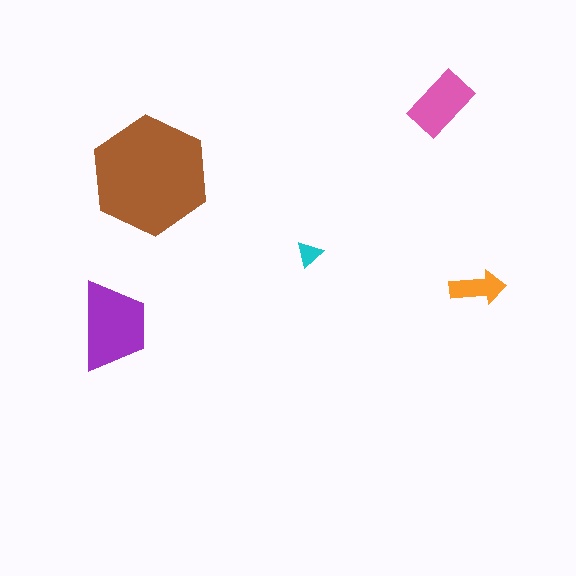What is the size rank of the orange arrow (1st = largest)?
4th.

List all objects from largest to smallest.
The brown hexagon, the purple trapezoid, the pink rectangle, the orange arrow, the cyan triangle.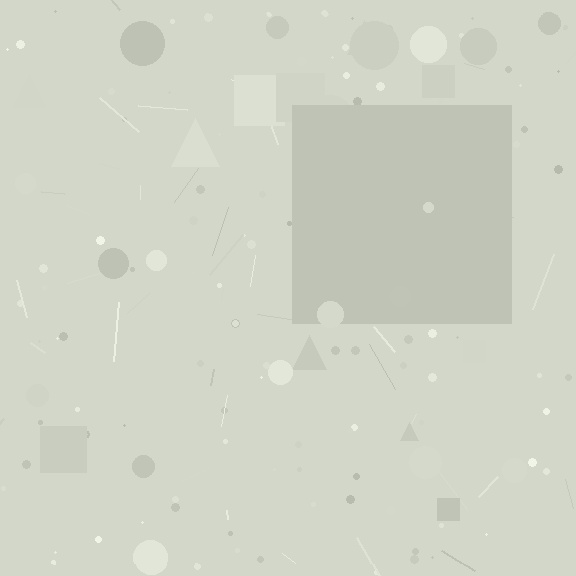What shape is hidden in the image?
A square is hidden in the image.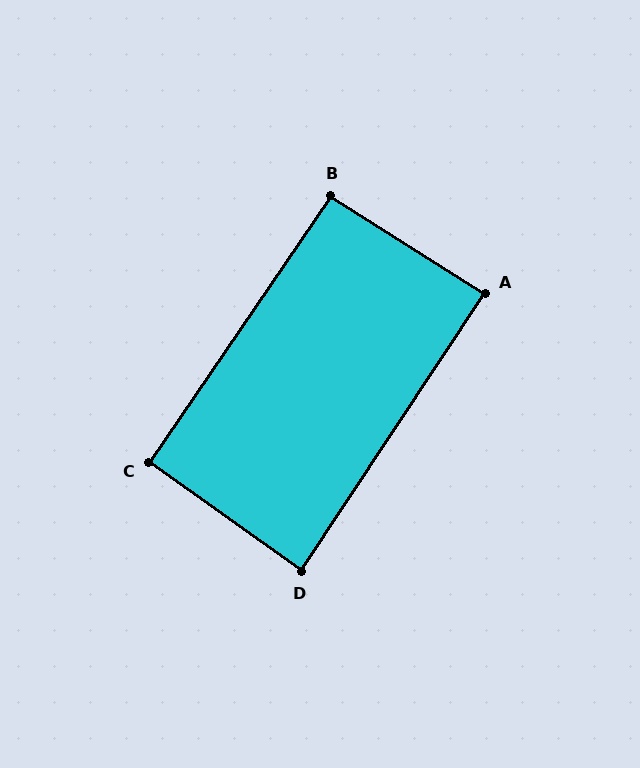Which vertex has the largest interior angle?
B, at approximately 92 degrees.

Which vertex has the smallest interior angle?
D, at approximately 88 degrees.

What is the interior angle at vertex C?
Approximately 91 degrees (approximately right).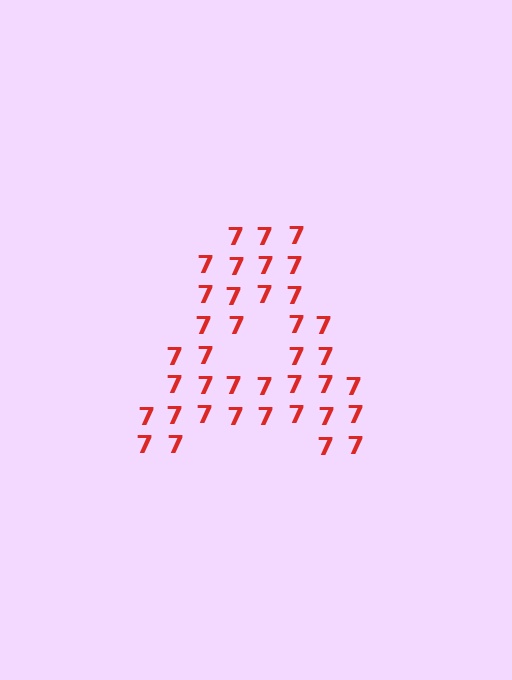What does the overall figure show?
The overall figure shows the letter A.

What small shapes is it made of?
It is made of small digit 7's.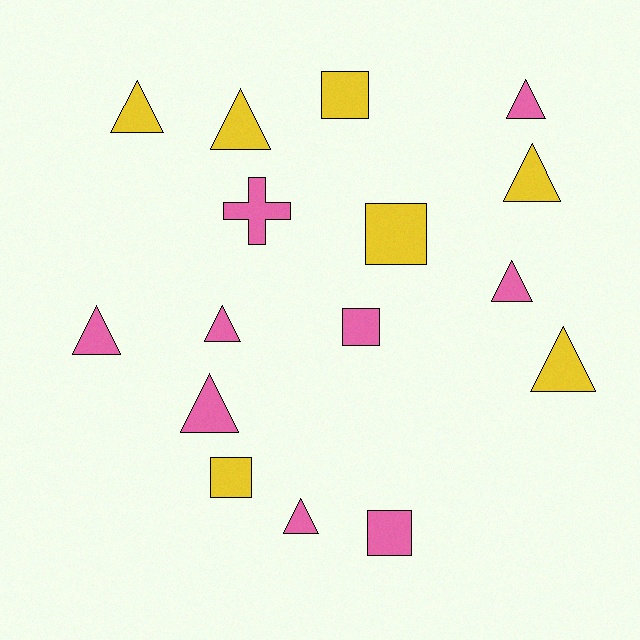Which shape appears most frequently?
Triangle, with 10 objects.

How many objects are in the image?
There are 16 objects.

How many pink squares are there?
There are 2 pink squares.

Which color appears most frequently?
Pink, with 9 objects.